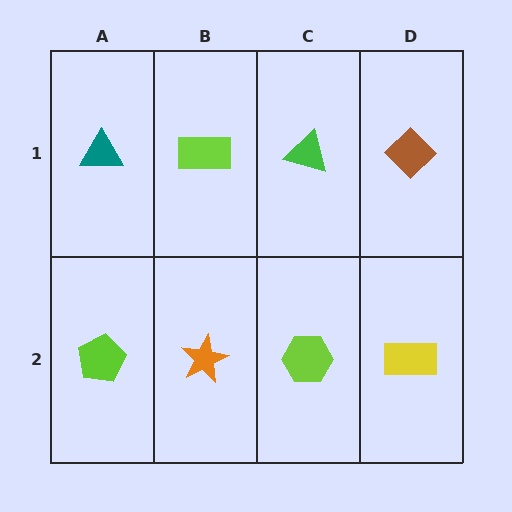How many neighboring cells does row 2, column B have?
3.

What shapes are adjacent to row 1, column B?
An orange star (row 2, column B), a teal triangle (row 1, column A), a green triangle (row 1, column C).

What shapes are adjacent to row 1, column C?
A lime hexagon (row 2, column C), a lime rectangle (row 1, column B), a brown diamond (row 1, column D).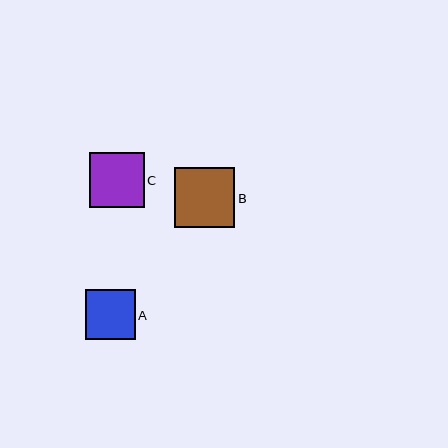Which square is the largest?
Square B is the largest with a size of approximately 60 pixels.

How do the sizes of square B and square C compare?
Square B and square C are approximately the same size.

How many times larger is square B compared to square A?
Square B is approximately 1.2 times the size of square A.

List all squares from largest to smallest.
From largest to smallest: B, C, A.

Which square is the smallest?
Square A is the smallest with a size of approximately 50 pixels.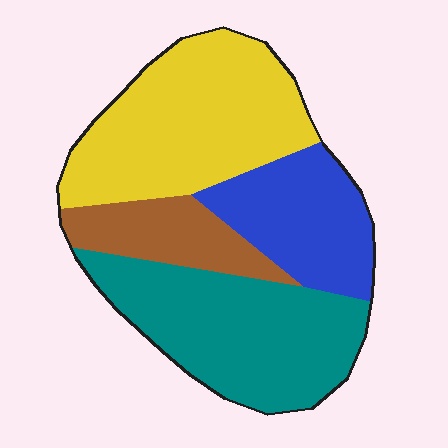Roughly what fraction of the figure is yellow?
Yellow takes up about one third (1/3) of the figure.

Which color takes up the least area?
Brown, at roughly 15%.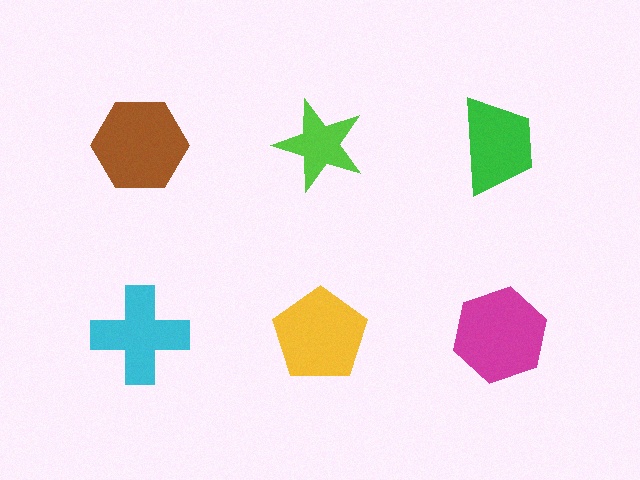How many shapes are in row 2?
3 shapes.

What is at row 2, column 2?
A yellow pentagon.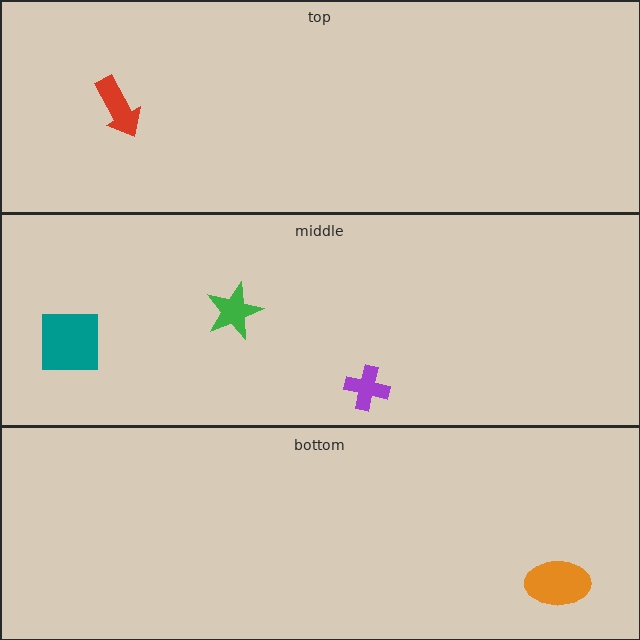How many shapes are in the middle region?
3.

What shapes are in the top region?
The red arrow.